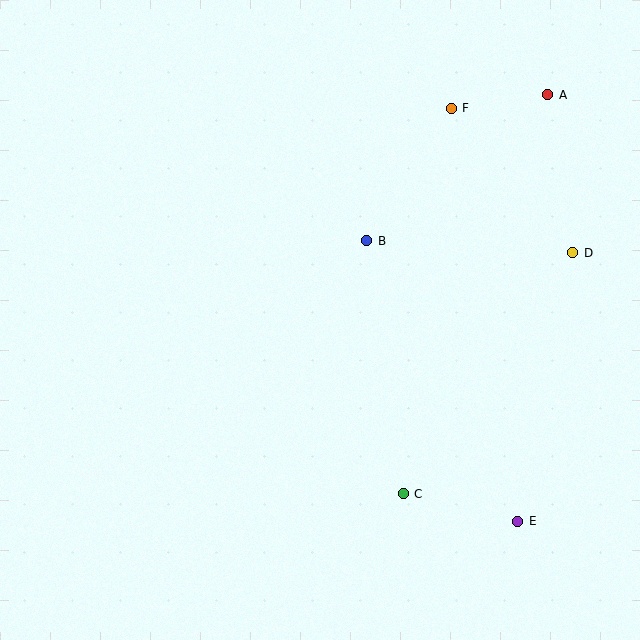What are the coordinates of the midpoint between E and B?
The midpoint between E and B is at (442, 381).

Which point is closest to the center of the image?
Point B at (367, 241) is closest to the center.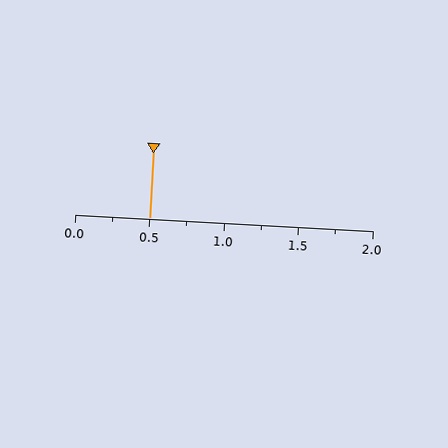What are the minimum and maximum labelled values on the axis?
The axis runs from 0.0 to 2.0.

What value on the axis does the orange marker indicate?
The marker indicates approximately 0.5.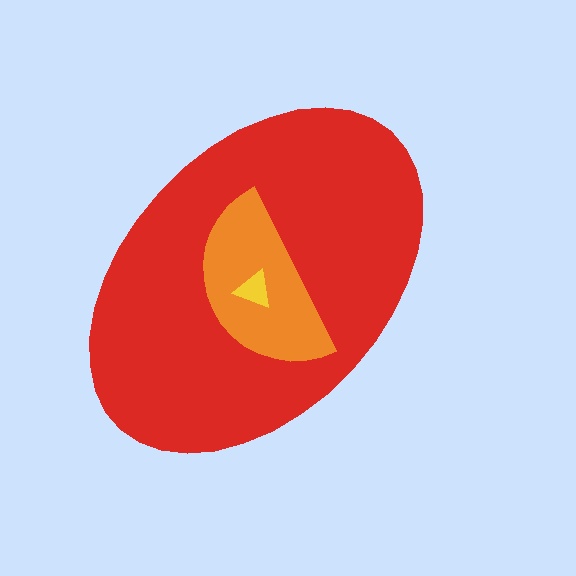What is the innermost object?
The yellow triangle.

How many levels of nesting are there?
3.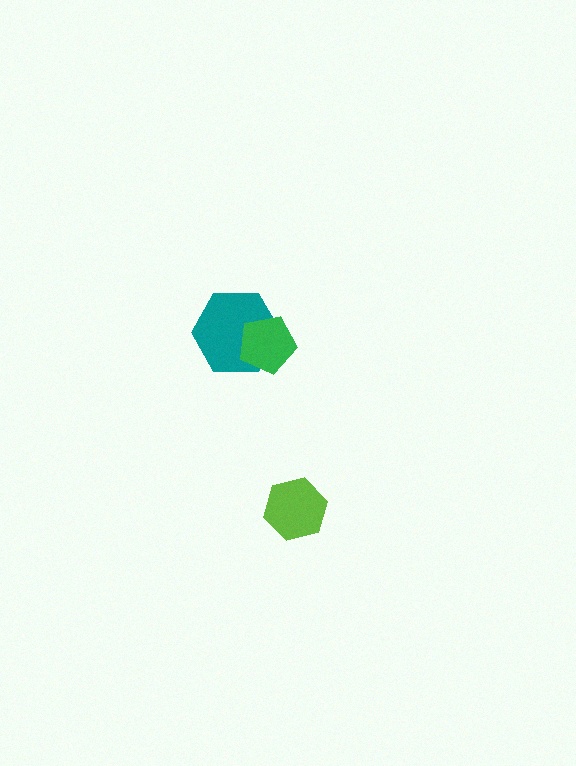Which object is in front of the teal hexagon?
The green pentagon is in front of the teal hexagon.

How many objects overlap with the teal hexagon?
1 object overlaps with the teal hexagon.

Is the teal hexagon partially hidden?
Yes, it is partially covered by another shape.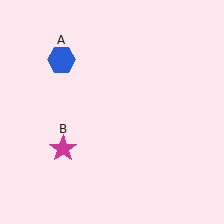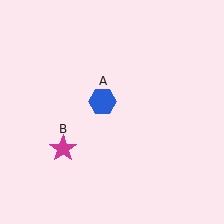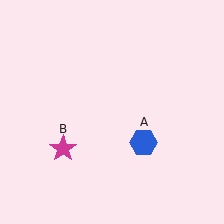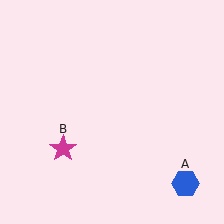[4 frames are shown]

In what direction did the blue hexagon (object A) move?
The blue hexagon (object A) moved down and to the right.